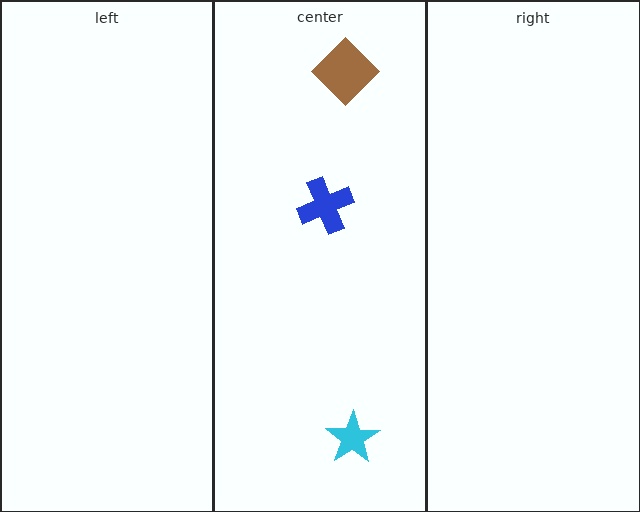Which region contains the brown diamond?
The center region.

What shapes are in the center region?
The blue cross, the brown diamond, the cyan star.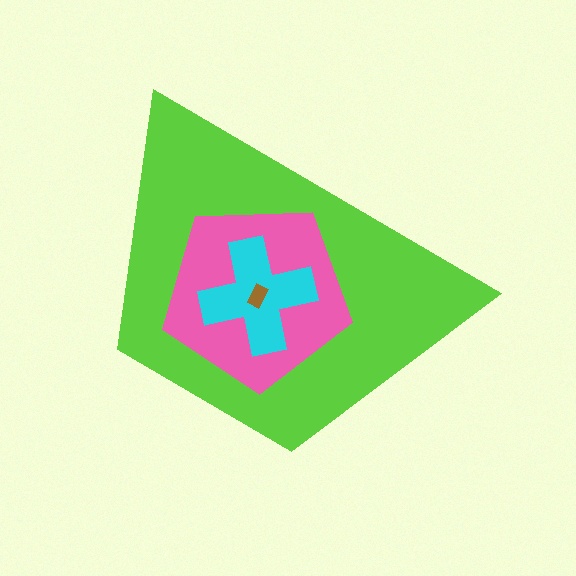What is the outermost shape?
The lime trapezoid.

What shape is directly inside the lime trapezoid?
The pink pentagon.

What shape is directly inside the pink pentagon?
The cyan cross.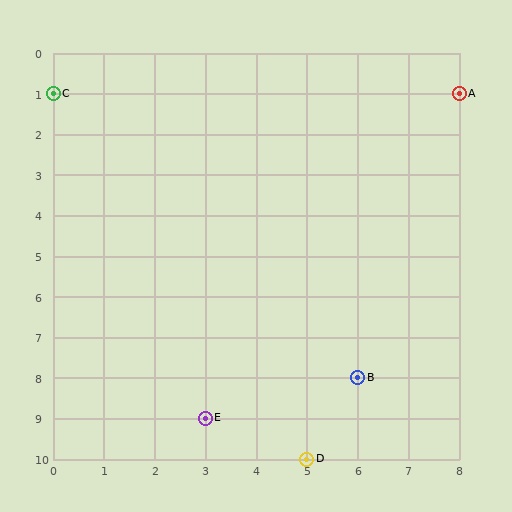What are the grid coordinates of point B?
Point B is at grid coordinates (6, 8).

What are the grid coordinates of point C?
Point C is at grid coordinates (0, 1).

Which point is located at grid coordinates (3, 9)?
Point E is at (3, 9).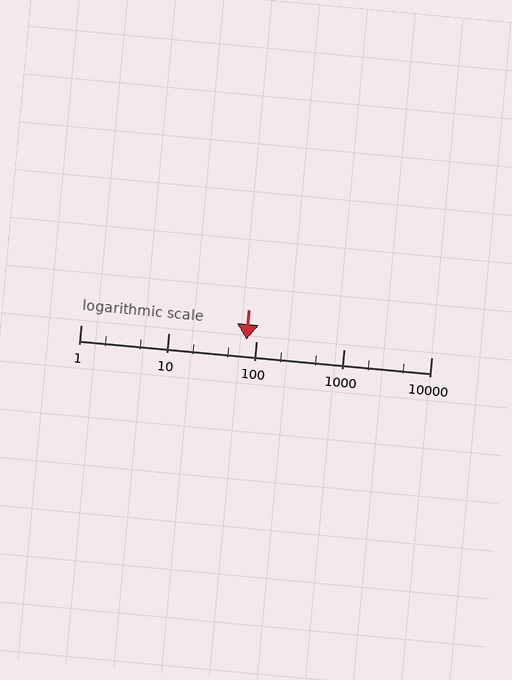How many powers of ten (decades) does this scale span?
The scale spans 4 decades, from 1 to 10000.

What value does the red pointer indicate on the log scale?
The pointer indicates approximately 77.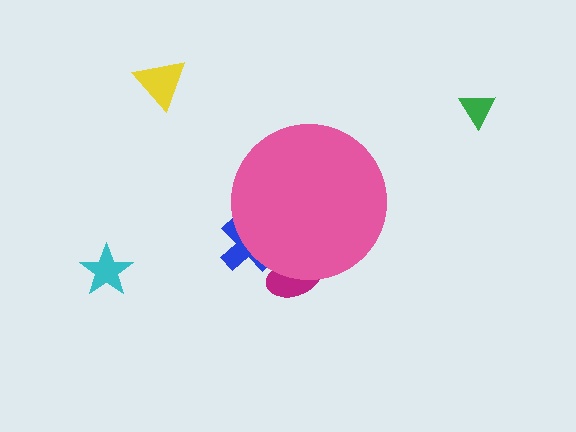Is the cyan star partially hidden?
No, the cyan star is fully visible.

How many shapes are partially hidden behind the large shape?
2 shapes are partially hidden.